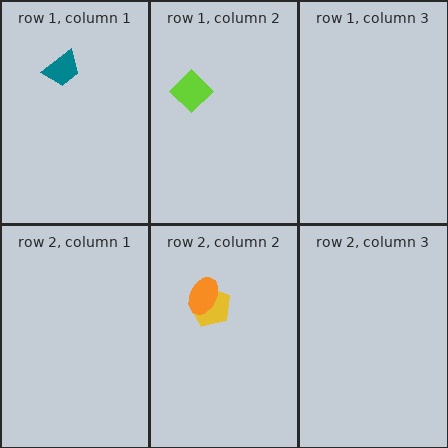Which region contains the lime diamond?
The row 1, column 2 region.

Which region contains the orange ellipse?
The row 2, column 2 region.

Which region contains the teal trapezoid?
The row 1, column 1 region.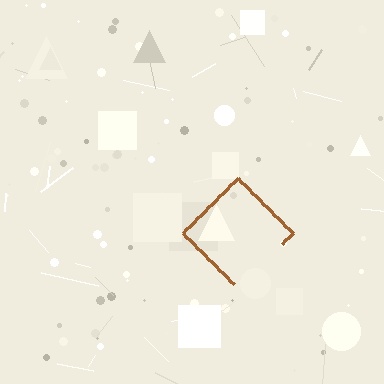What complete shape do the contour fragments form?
The contour fragments form a diamond.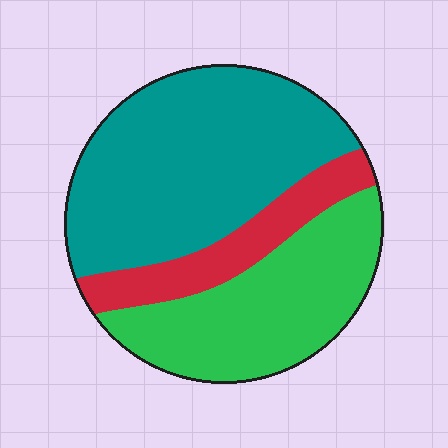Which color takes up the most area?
Teal, at roughly 50%.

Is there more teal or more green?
Teal.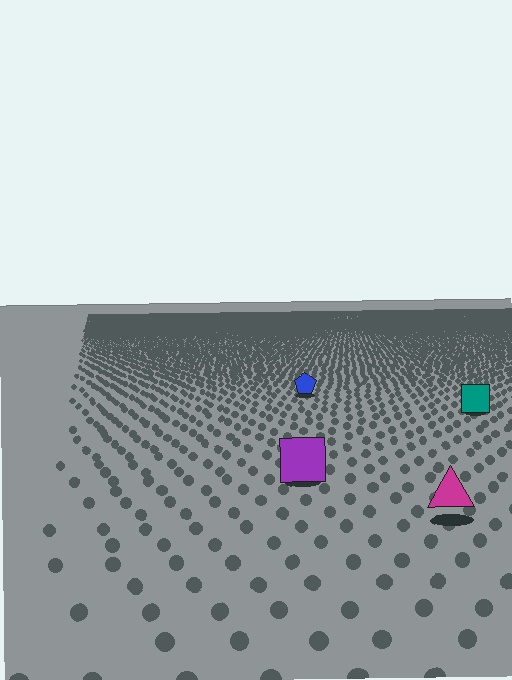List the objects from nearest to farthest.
From nearest to farthest: the magenta triangle, the purple square, the teal square, the blue pentagon.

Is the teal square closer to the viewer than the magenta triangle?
No. The magenta triangle is closer — you can tell from the texture gradient: the ground texture is coarser near it.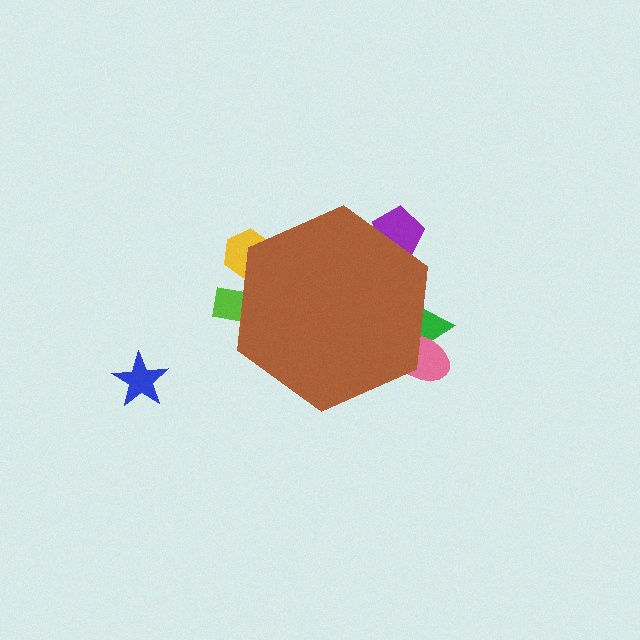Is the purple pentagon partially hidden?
Yes, the purple pentagon is partially hidden behind the brown hexagon.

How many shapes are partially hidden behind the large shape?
5 shapes are partially hidden.